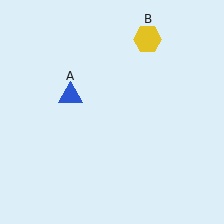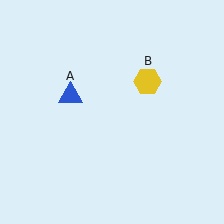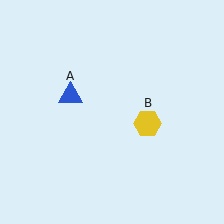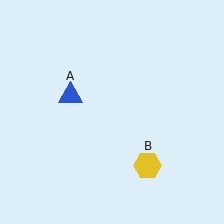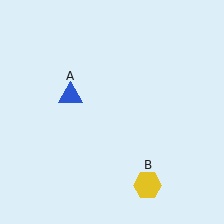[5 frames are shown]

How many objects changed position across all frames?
1 object changed position: yellow hexagon (object B).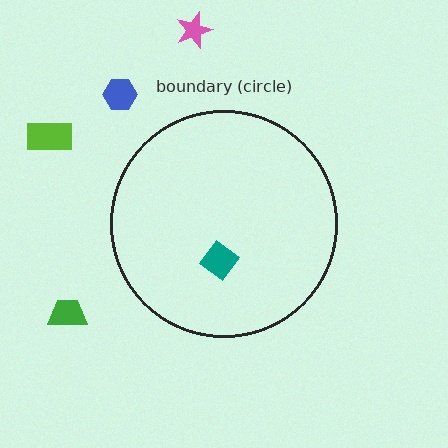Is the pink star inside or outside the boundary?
Outside.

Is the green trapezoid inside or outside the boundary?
Outside.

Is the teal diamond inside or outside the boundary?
Inside.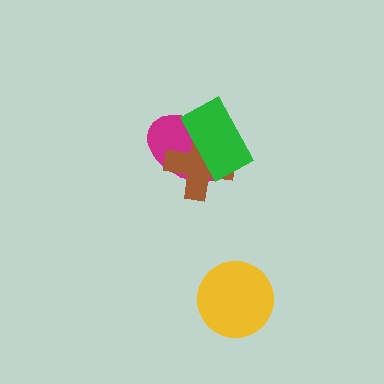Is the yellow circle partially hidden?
No, no other shape covers it.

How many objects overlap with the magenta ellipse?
2 objects overlap with the magenta ellipse.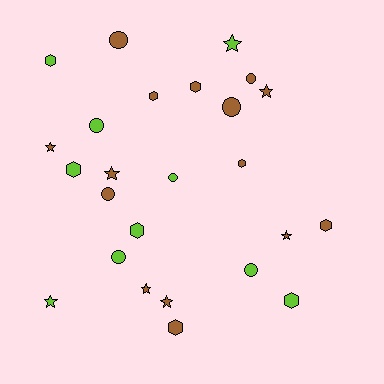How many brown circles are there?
There are 4 brown circles.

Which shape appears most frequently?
Hexagon, with 9 objects.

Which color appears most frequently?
Brown, with 15 objects.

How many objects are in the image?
There are 25 objects.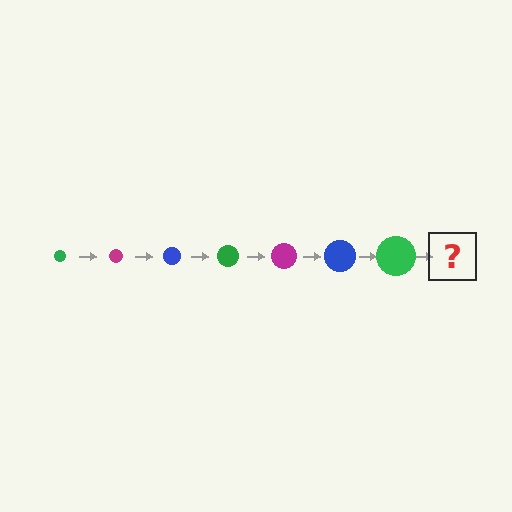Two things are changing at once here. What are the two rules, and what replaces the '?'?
The two rules are that the circle grows larger each step and the color cycles through green, magenta, and blue. The '?' should be a magenta circle, larger than the previous one.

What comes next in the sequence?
The next element should be a magenta circle, larger than the previous one.